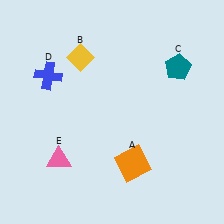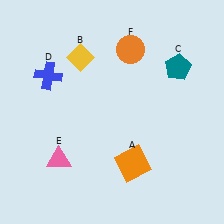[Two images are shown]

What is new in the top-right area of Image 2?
An orange circle (F) was added in the top-right area of Image 2.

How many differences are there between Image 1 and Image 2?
There is 1 difference between the two images.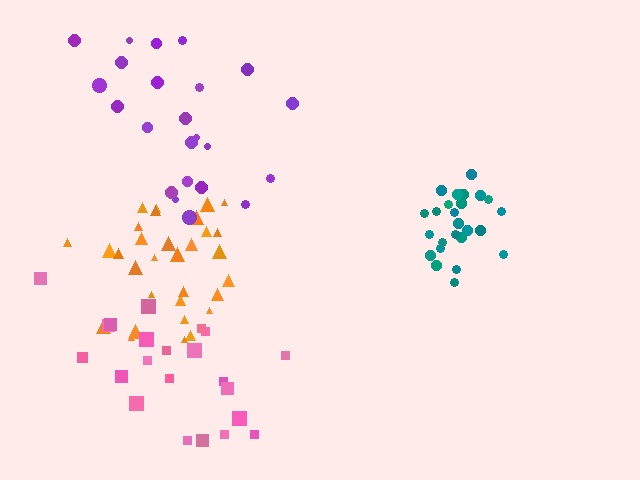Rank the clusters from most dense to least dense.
teal, orange, pink, purple.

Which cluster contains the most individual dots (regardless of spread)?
Orange (32).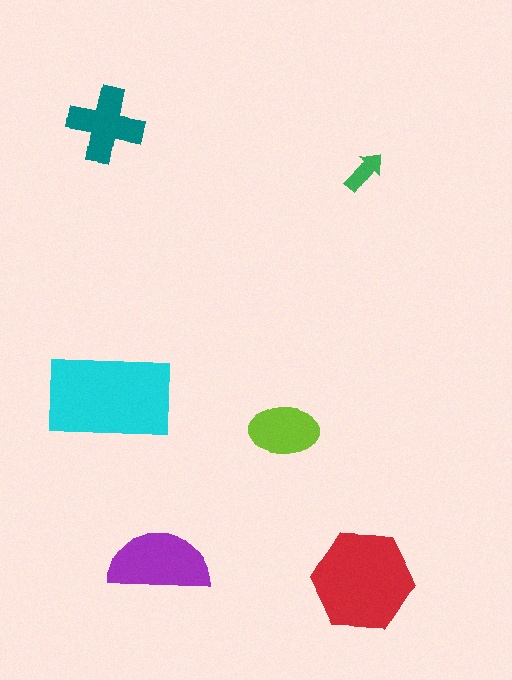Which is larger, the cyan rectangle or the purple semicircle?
The cyan rectangle.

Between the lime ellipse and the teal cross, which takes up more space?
The teal cross.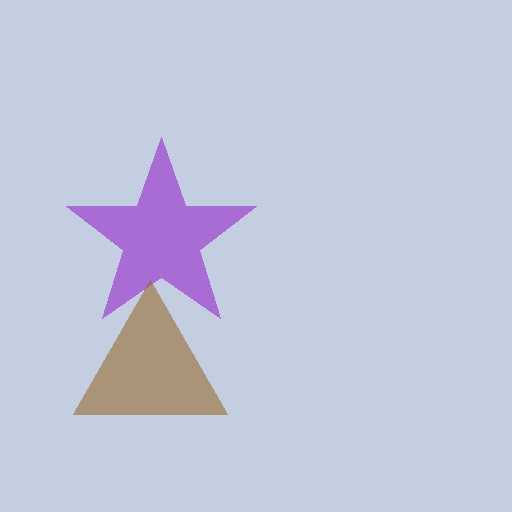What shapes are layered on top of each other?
The layered shapes are: a purple star, a brown triangle.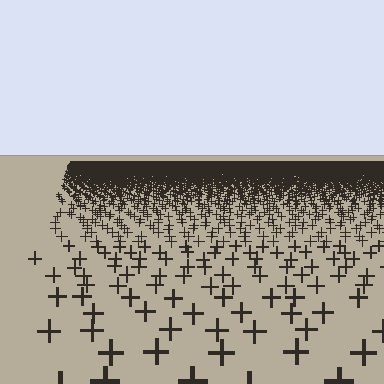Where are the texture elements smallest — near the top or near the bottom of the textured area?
Near the top.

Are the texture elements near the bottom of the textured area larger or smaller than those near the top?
Larger. Near the bottom, elements are closer to the viewer and appear at a bigger on-screen size.